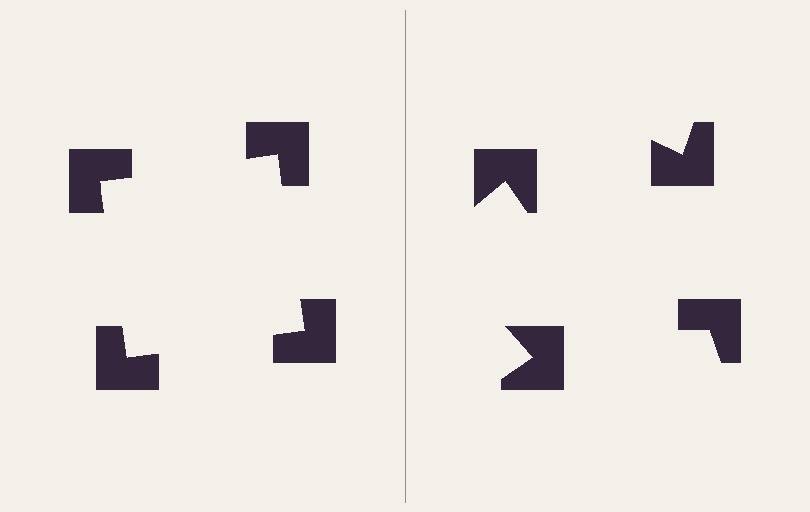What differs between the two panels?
The notched squares are positioned identically on both sides; only the wedge orientations differ. On the left they align to a square; on the right they are misaligned.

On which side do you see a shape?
An illusory square appears on the left side. On the right side the wedge cuts are rotated, so no coherent shape forms.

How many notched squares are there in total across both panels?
8 — 4 on each side.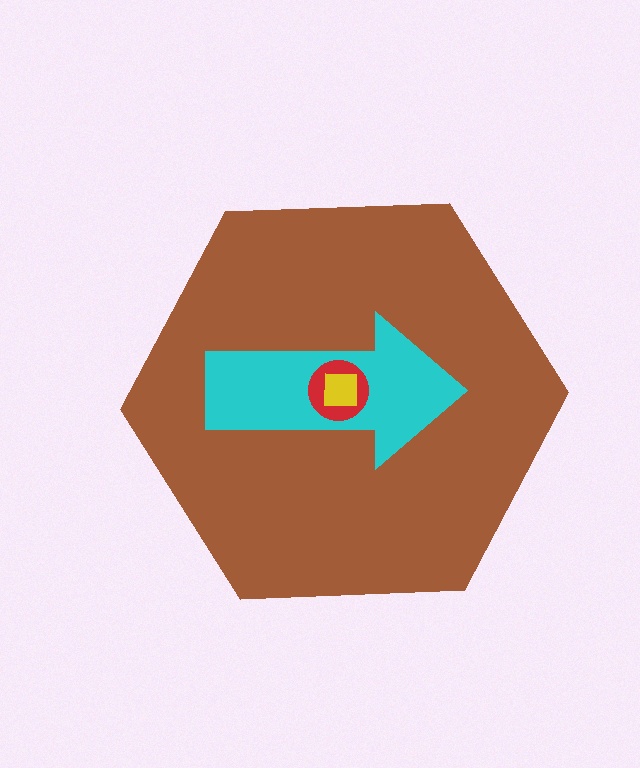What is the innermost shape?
The yellow square.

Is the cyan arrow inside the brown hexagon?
Yes.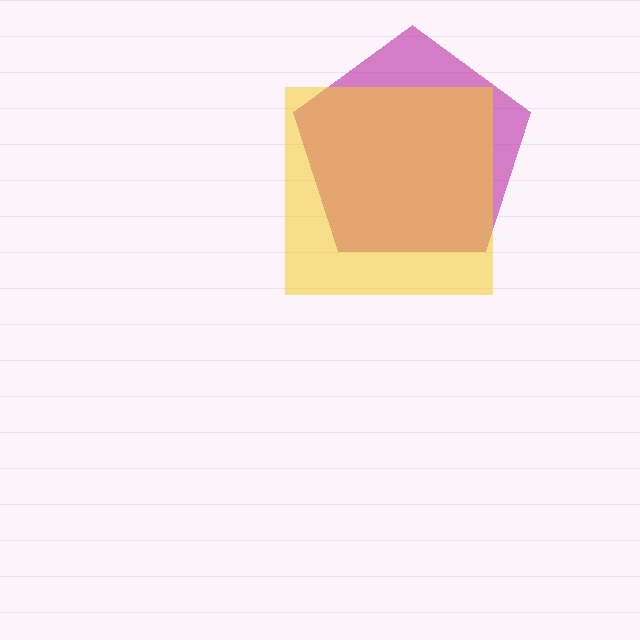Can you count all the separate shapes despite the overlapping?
Yes, there are 2 separate shapes.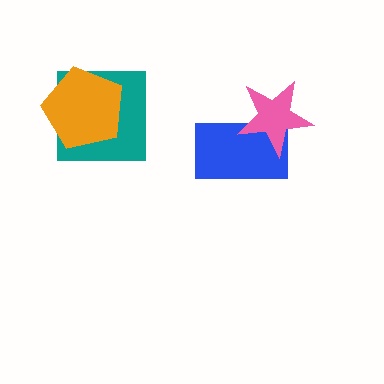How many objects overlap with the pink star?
1 object overlaps with the pink star.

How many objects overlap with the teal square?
1 object overlaps with the teal square.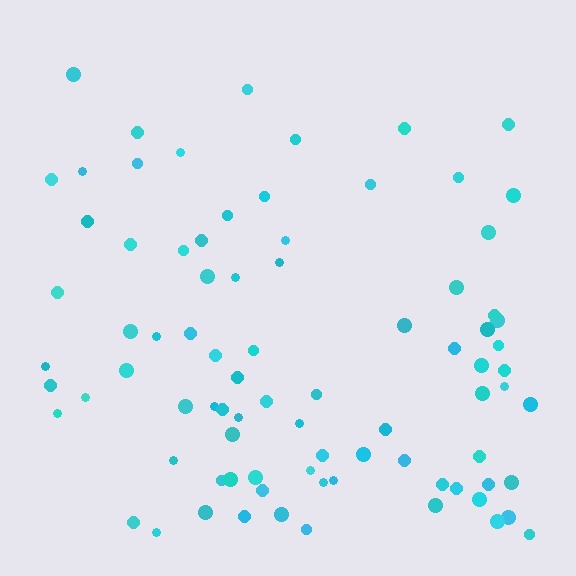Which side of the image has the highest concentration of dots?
The bottom.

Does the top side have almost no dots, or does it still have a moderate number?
Still a moderate number, just noticeably fewer than the bottom.